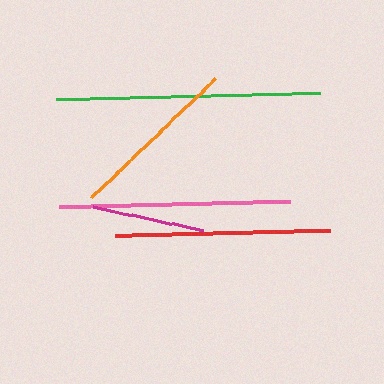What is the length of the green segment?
The green segment is approximately 264 pixels long.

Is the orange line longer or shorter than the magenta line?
The orange line is longer than the magenta line.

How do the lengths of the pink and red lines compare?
The pink and red lines are approximately the same length.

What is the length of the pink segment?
The pink segment is approximately 231 pixels long.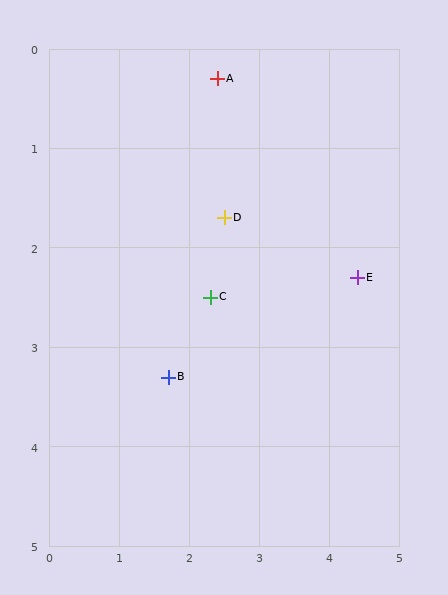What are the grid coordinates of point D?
Point D is at approximately (2.5, 1.7).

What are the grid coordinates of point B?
Point B is at approximately (1.7, 3.3).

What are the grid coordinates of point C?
Point C is at approximately (2.3, 2.5).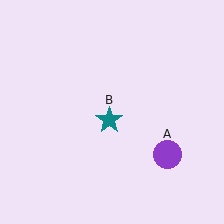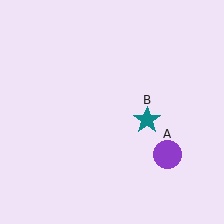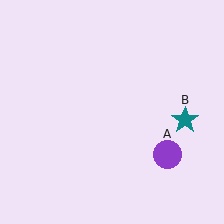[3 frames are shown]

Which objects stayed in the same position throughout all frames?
Purple circle (object A) remained stationary.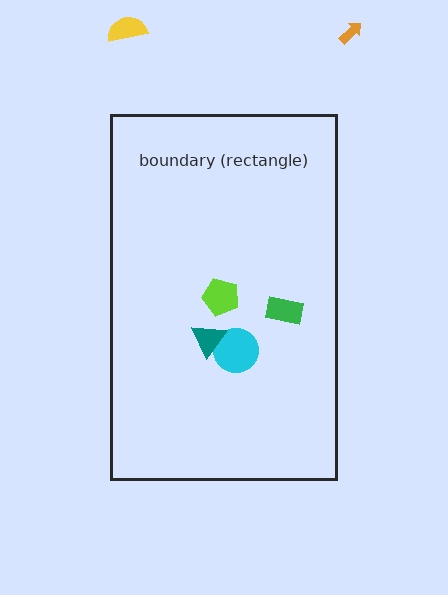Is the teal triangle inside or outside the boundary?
Inside.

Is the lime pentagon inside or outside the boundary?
Inside.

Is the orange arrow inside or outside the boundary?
Outside.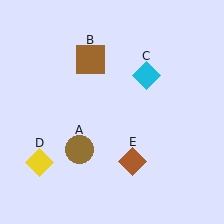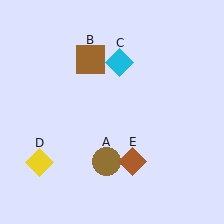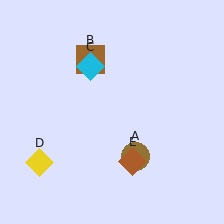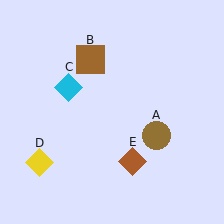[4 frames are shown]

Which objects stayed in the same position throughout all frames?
Brown square (object B) and yellow diamond (object D) and brown diamond (object E) remained stationary.